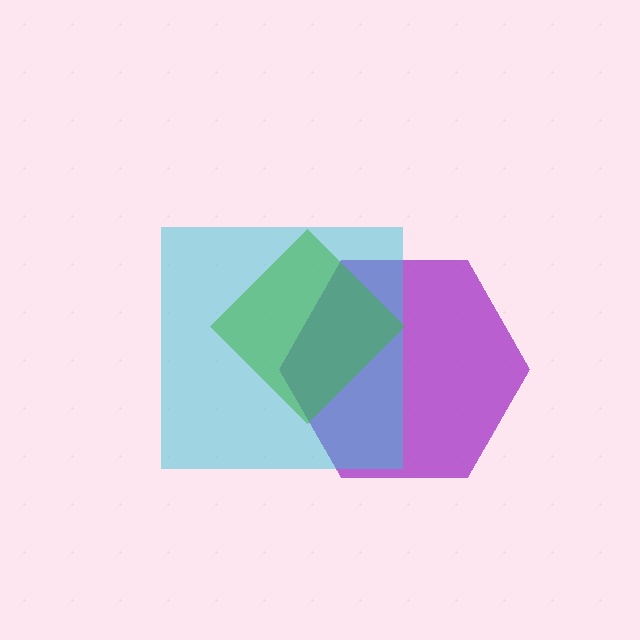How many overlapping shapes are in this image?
There are 3 overlapping shapes in the image.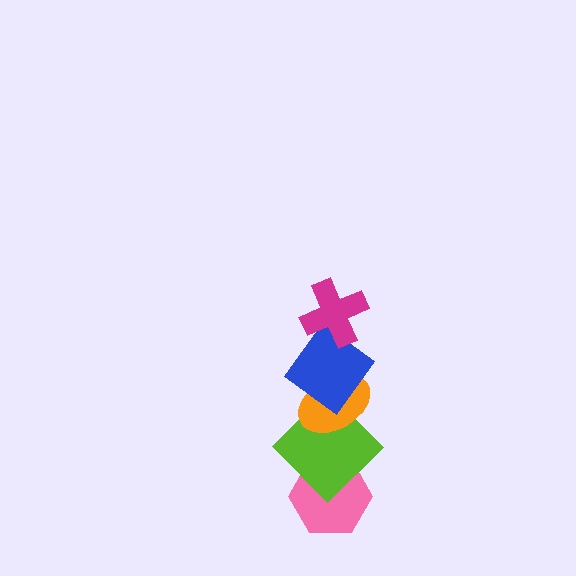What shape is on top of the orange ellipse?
The blue diamond is on top of the orange ellipse.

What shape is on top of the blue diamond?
The magenta cross is on top of the blue diamond.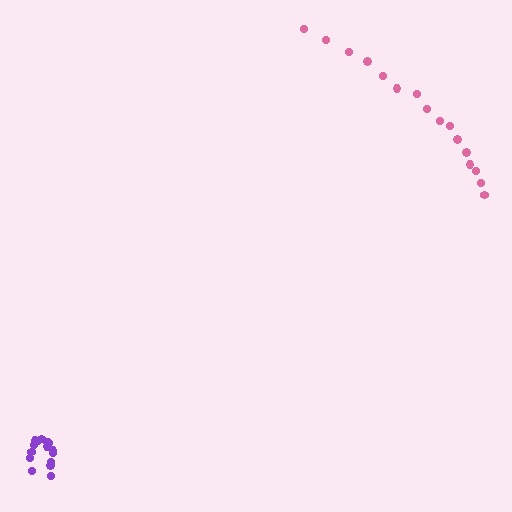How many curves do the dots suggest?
There are 2 distinct paths.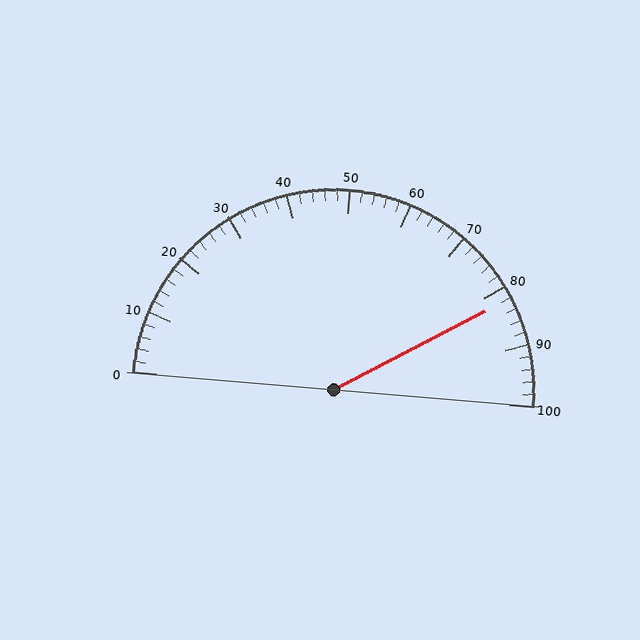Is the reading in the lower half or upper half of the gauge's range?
The reading is in the upper half of the range (0 to 100).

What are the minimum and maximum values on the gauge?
The gauge ranges from 0 to 100.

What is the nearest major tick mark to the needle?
The nearest major tick mark is 80.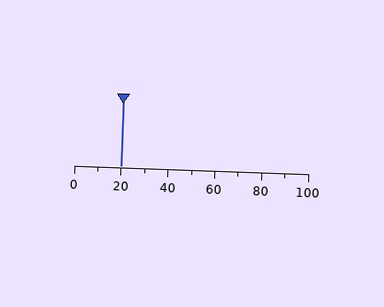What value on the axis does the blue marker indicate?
The marker indicates approximately 20.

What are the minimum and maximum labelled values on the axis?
The axis runs from 0 to 100.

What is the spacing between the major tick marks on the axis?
The major ticks are spaced 20 apart.